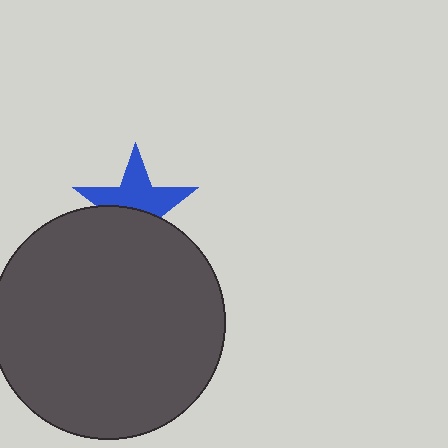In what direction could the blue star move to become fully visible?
The blue star could move up. That would shift it out from behind the dark gray circle entirely.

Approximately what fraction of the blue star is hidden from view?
Roughly 45% of the blue star is hidden behind the dark gray circle.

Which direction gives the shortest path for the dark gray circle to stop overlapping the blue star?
Moving down gives the shortest separation.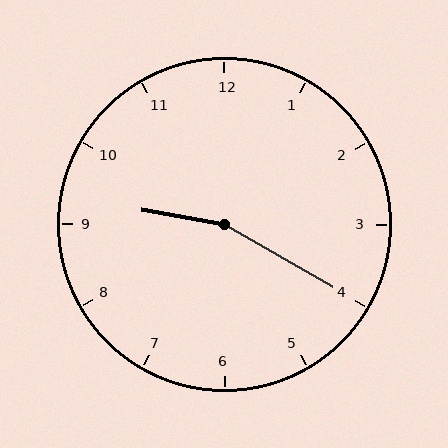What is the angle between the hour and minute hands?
Approximately 160 degrees.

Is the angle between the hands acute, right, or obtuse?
It is obtuse.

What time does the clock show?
9:20.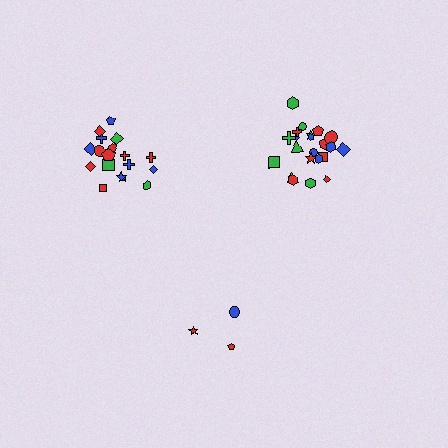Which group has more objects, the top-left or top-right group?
The top-right group.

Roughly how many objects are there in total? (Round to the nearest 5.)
Roughly 45 objects in total.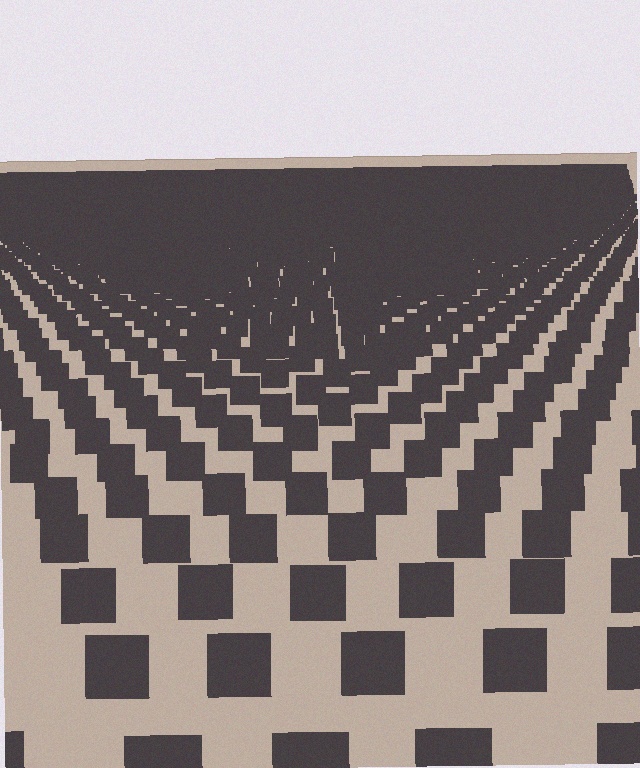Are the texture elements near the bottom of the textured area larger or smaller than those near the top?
Larger. Near the bottom, elements are closer to the viewer and appear at a bigger on-screen size.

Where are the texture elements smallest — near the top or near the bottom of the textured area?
Near the top.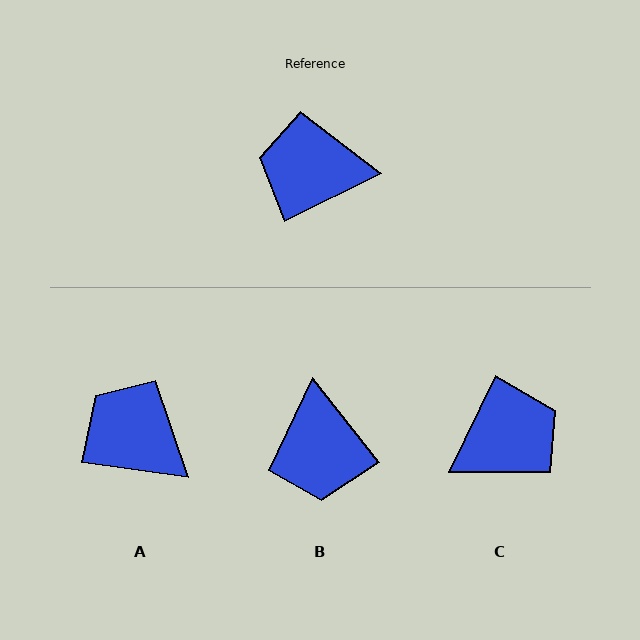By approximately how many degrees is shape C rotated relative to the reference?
Approximately 142 degrees clockwise.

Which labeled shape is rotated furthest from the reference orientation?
C, about 142 degrees away.